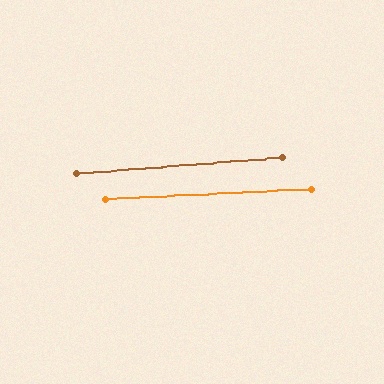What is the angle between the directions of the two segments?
Approximately 2 degrees.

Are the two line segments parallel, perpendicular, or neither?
Parallel — their directions differ by only 1.7°.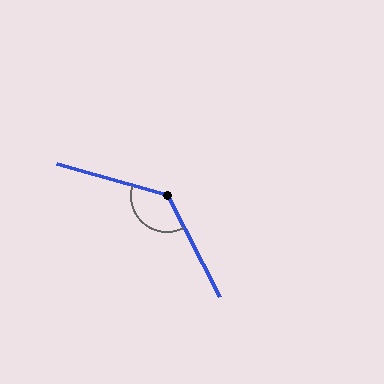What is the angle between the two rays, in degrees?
Approximately 133 degrees.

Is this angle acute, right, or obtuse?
It is obtuse.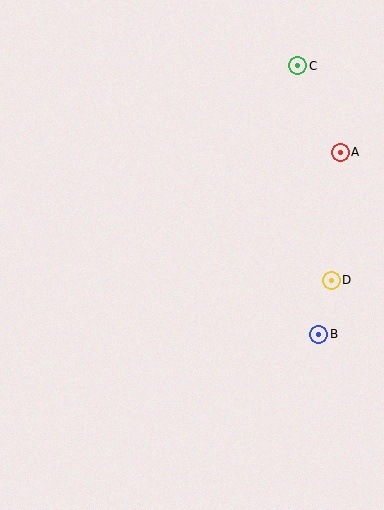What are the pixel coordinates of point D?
Point D is at (331, 280).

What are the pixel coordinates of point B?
Point B is at (319, 334).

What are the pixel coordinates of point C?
Point C is at (298, 66).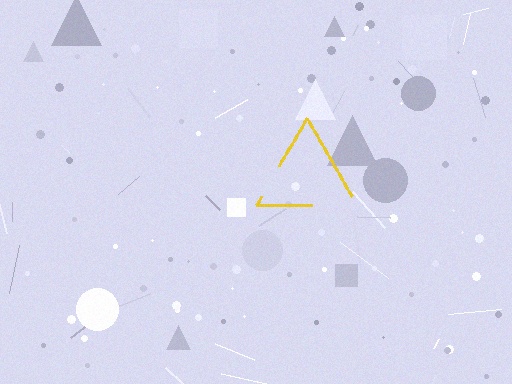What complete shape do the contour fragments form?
The contour fragments form a triangle.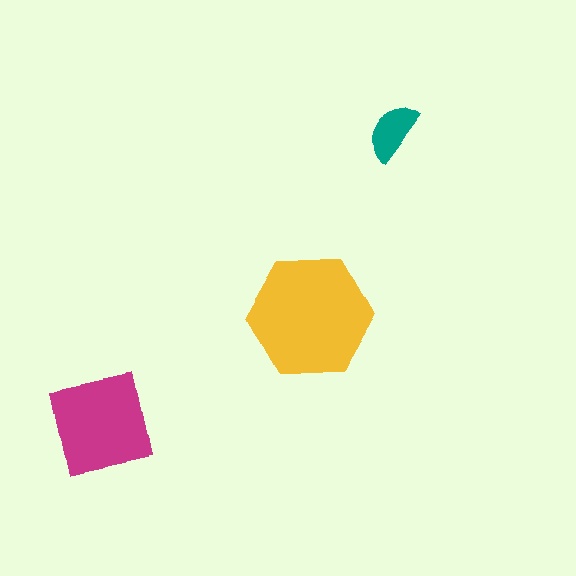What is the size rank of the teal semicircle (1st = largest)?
3rd.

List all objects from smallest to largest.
The teal semicircle, the magenta square, the yellow hexagon.